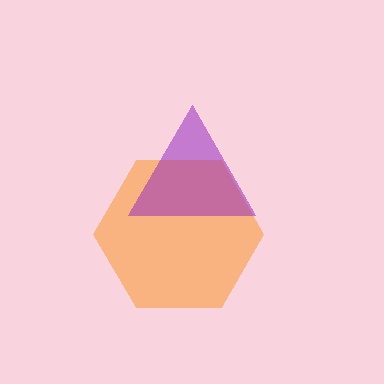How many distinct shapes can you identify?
There are 2 distinct shapes: an orange hexagon, a purple triangle.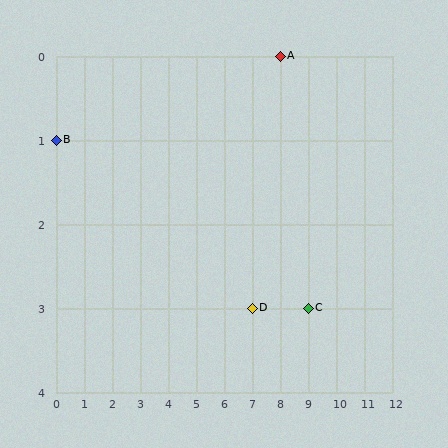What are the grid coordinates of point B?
Point B is at grid coordinates (0, 1).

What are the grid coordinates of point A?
Point A is at grid coordinates (8, 0).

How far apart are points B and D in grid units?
Points B and D are 7 columns and 2 rows apart (about 7.3 grid units diagonally).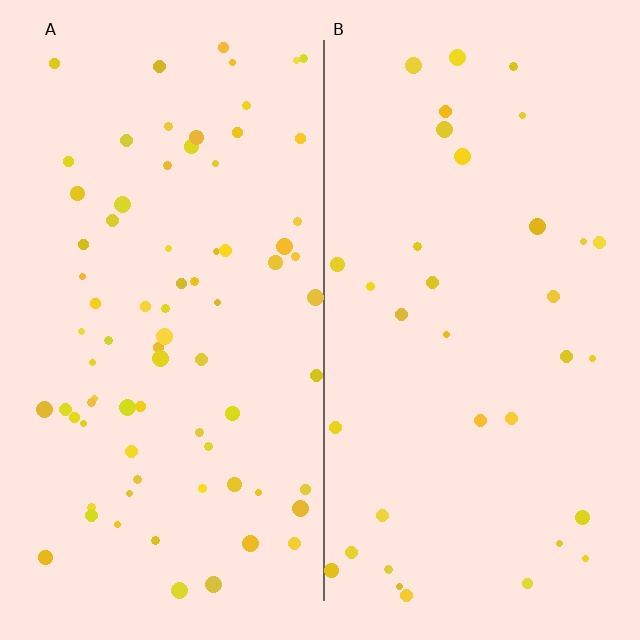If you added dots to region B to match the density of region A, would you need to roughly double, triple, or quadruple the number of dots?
Approximately double.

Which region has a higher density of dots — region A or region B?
A (the left).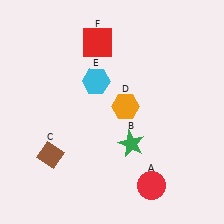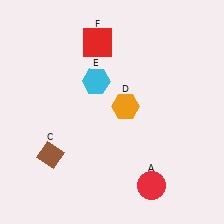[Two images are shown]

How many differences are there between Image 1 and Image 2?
There is 1 difference between the two images.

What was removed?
The green star (B) was removed in Image 2.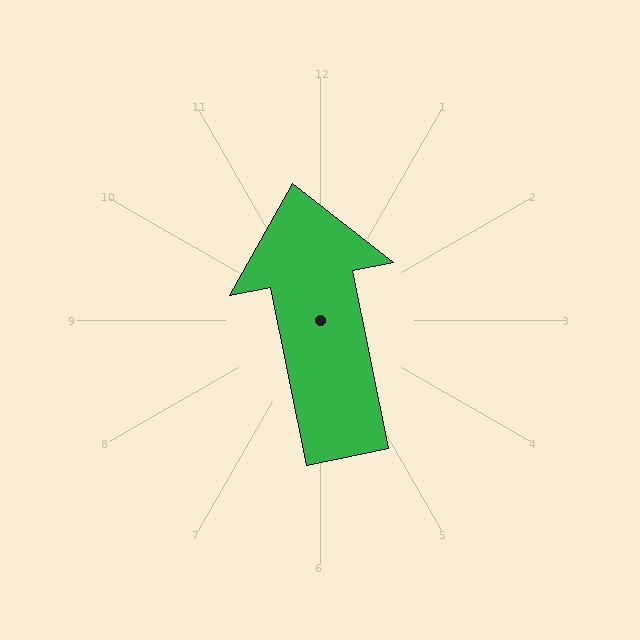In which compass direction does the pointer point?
North.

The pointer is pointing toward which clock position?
Roughly 12 o'clock.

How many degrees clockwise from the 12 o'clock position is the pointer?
Approximately 349 degrees.